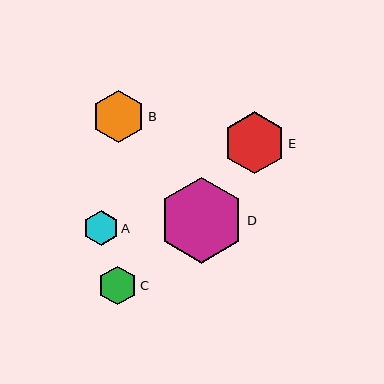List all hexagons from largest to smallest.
From largest to smallest: D, E, B, C, A.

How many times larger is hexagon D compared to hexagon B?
Hexagon D is approximately 1.6 times the size of hexagon B.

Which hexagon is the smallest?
Hexagon A is the smallest with a size of approximately 35 pixels.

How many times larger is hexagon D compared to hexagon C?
Hexagon D is approximately 2.2 times the size of hexagon C.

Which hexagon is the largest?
Hexagon D is the largest with a size of approximately 86 pixels.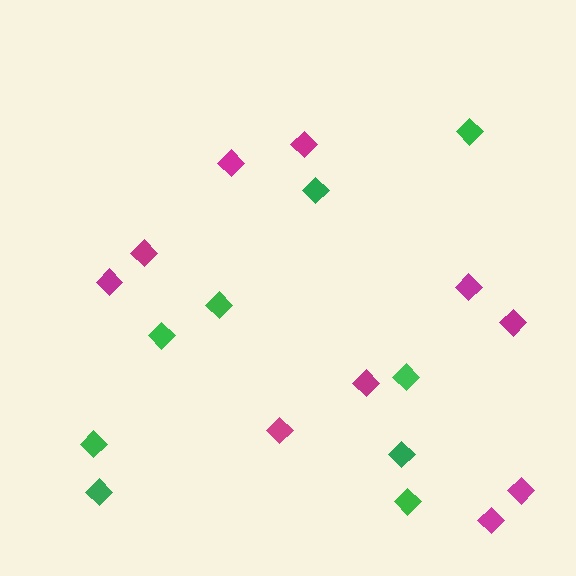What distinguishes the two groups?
There are 2 groups: one group of magenta diamonds (10) and one group of green diamonds (9).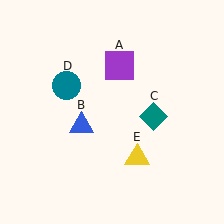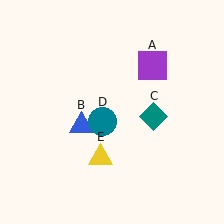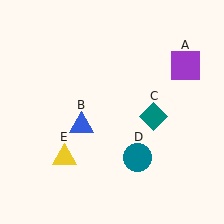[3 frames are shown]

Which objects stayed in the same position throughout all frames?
Blue triangle (object B) and teal diamond (object C) remained stationary.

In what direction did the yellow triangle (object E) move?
The yellow triangle (object E) moved left.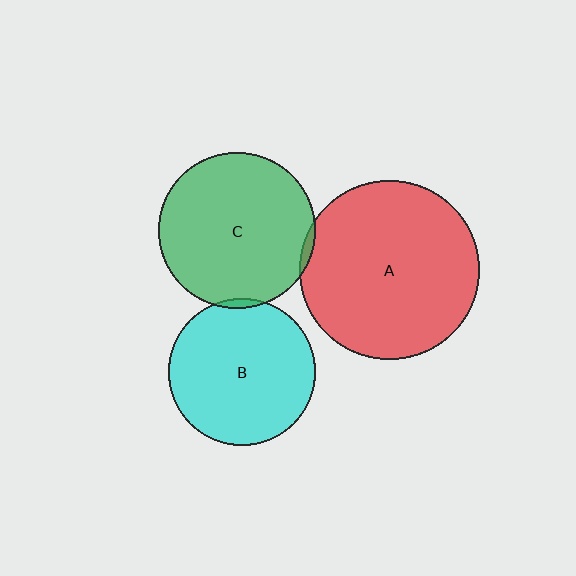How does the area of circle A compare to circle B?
Approximately 1.5 times.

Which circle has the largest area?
Circle A (red).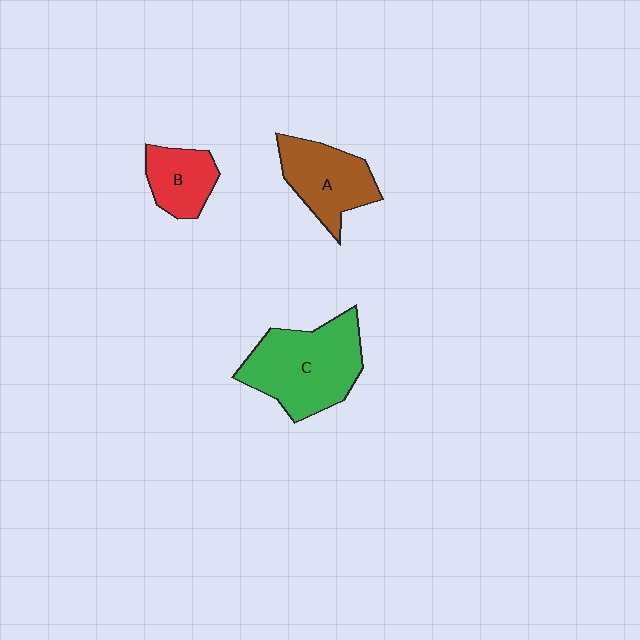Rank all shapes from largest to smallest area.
From largest to smallest: C (green), A (brown), B (red).